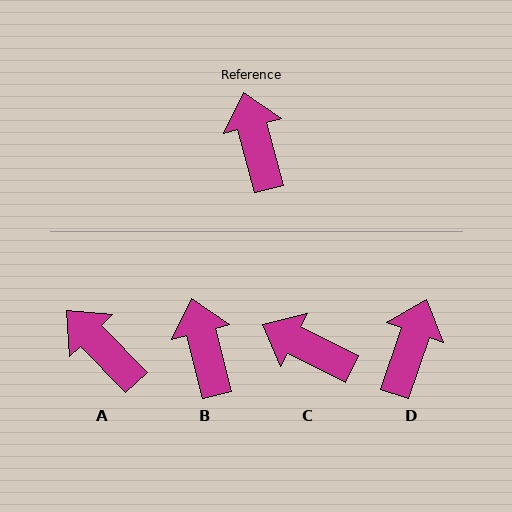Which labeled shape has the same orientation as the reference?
B.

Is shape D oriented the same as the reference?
No, it is off by about 34 degrees.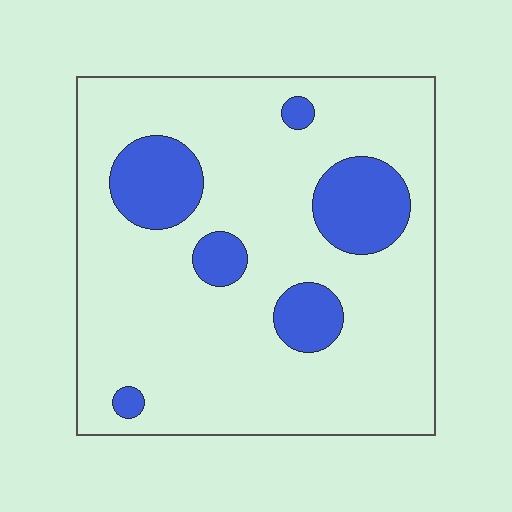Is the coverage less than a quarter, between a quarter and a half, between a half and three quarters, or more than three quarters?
Less than a quarter.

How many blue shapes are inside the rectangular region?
6.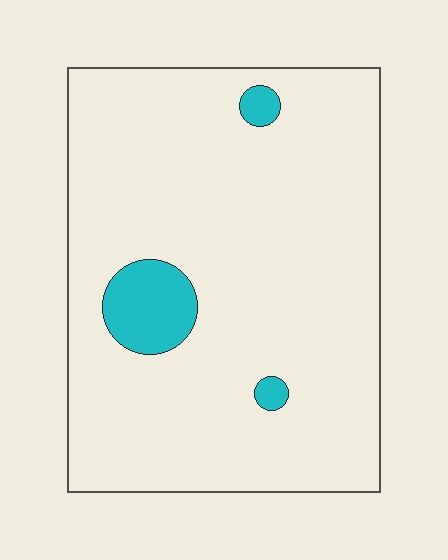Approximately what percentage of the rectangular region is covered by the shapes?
Approximately 5%.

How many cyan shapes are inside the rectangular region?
3.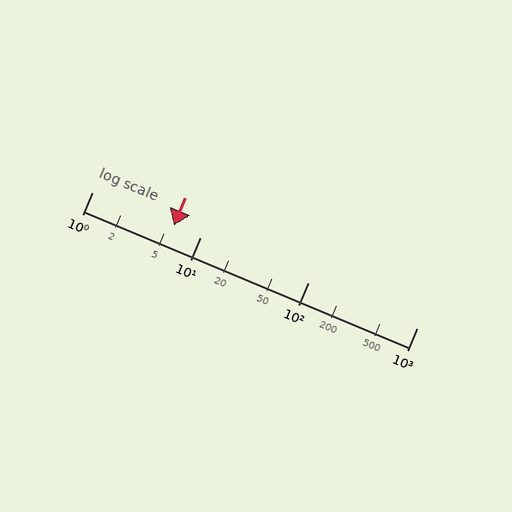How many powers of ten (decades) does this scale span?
The scale spans 3 decades, from 1 to 1000.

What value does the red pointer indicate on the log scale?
The pointer indicates approximately 5.7.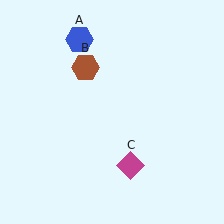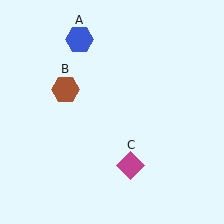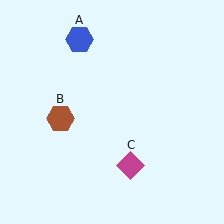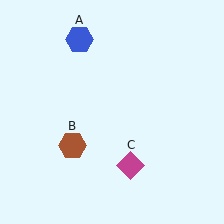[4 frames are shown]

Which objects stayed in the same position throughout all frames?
Blue hexagon (object A) and magenta diamond (object C) remained stationary.